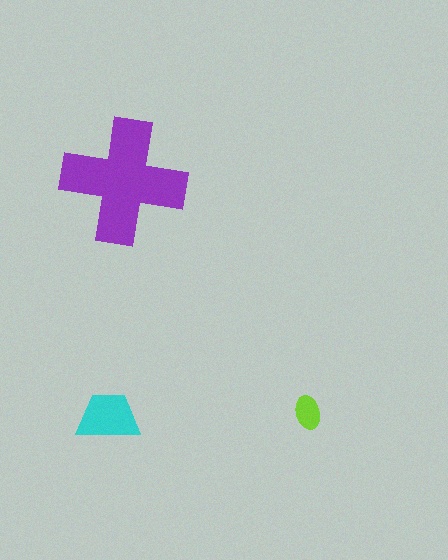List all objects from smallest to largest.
The lime ellipse, the cyan trapezoid, the purple cross.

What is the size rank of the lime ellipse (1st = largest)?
3rd.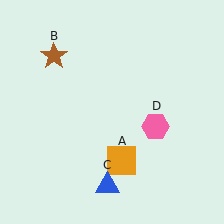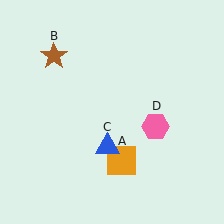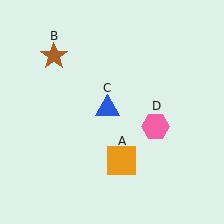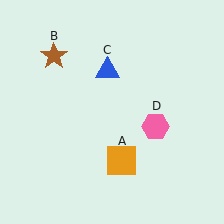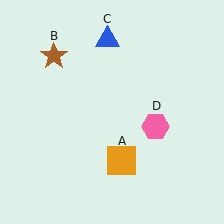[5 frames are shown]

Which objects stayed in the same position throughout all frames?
Orange square (object A) and brown star (object B) and pink hexagon (object D) remained stationary.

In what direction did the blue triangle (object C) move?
The blue triangle (object C) moved up.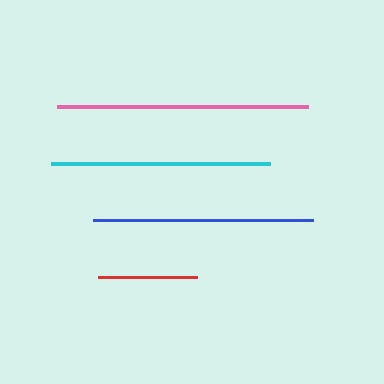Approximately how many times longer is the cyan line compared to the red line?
The cyan line is approximately 2.2 times the length of the red line.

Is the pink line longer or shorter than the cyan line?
The pink line is longer than the cyan line.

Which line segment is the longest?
The pink line is the longest at approximately 251 pixels.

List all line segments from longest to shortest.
From longest to shortest: pink, blue, cyan, red.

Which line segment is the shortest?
The red line is the shortest at approximately 100 pixels.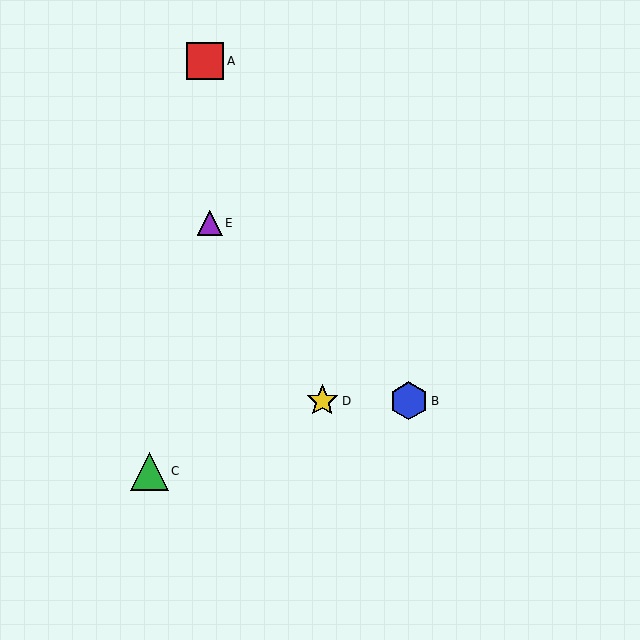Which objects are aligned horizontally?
Objects B, D are aligned horizontally.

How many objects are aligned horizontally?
2 objects (B, D) are aligned horizontally.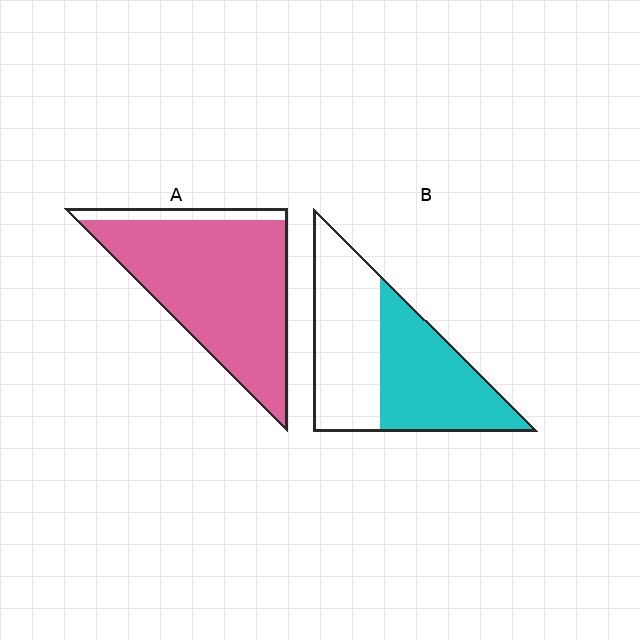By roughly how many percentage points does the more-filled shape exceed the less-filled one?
By roughly 40 percentage points (A over B).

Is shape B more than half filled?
Roughly half.